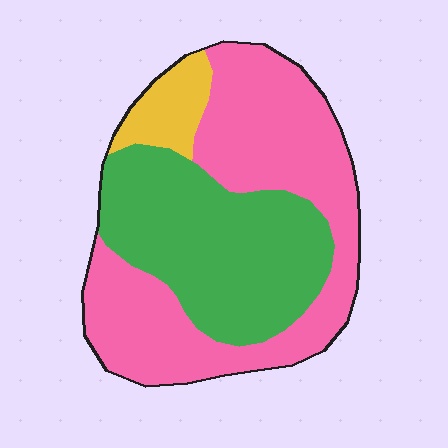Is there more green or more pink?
Pink.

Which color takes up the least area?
Yellow, at roughly 10%.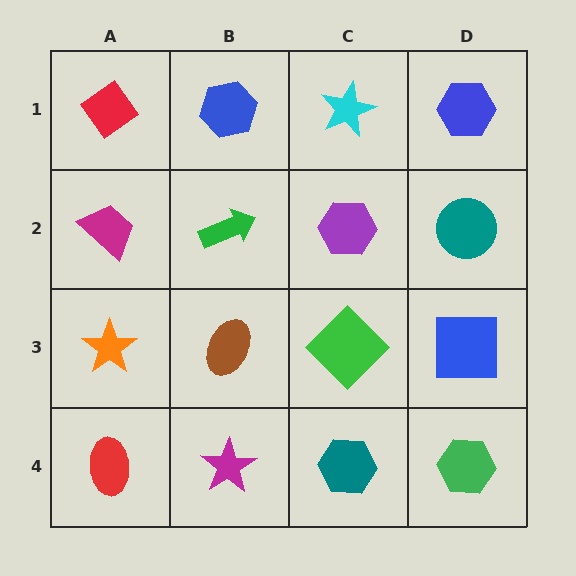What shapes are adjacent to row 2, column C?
A cyan star (row 1, column C), a green diamond (row 3, column C), a green arrow (row 2, column B), a teal circle (row 2, column D).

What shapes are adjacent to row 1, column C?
A purple hexagon (row 2, column C), a blue hexagon (row 1, column B), a blue hexagon (row 1, column D).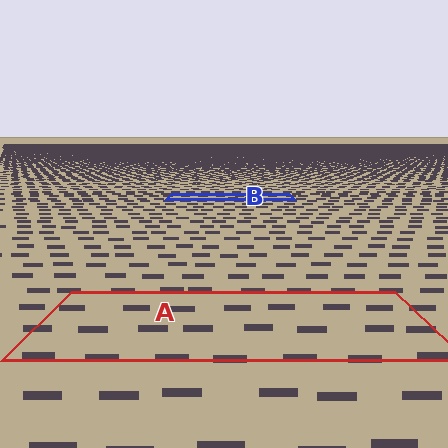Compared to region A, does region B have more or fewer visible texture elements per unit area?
Region B has more texture elements per unit area — they are packed more densely because it is farther away.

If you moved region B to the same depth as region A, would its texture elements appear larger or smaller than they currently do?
They would appear larger. At a closer depth, the same texture elements are projected at a bigger on-screen size.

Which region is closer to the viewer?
Region A is closer. The texture elements there are larger and more spread out.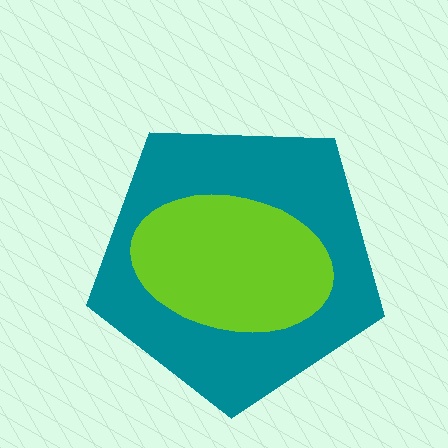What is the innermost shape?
The lime ellipse.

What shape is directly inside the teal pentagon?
The lime ellipse.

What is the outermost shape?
The teal pentagon.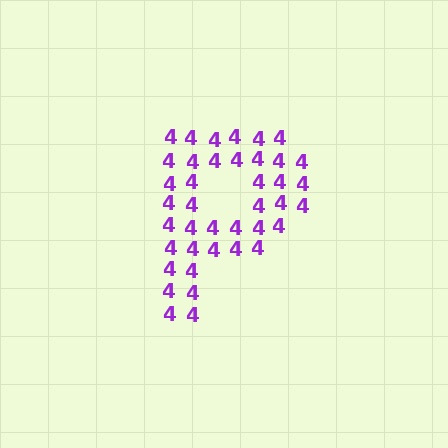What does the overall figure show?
The overall figure shows the letter P.